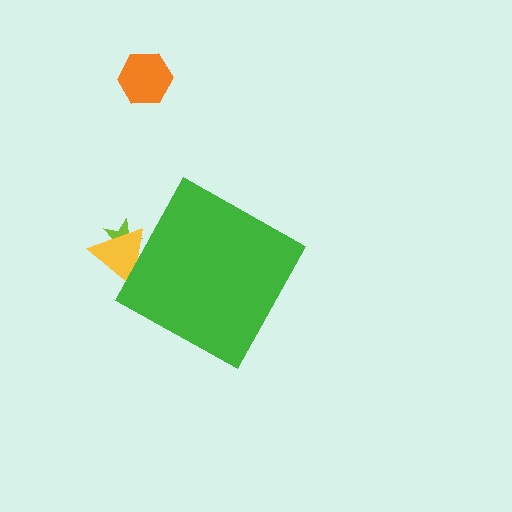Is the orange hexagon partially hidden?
No, the orange hexagon is fully visible.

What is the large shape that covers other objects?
A green diamond.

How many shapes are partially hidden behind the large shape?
2 shapes are partially hidden.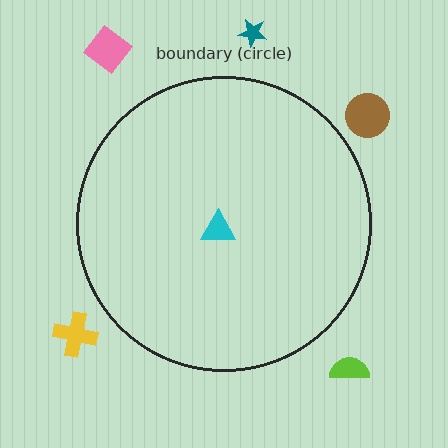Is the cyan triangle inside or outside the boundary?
Inside.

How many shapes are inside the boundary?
1 inside, 5 outside.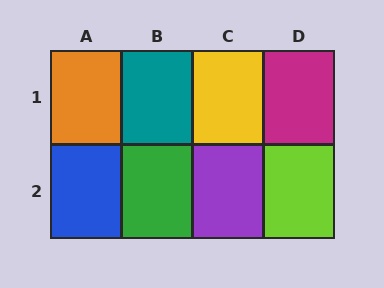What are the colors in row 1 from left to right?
Orange, teal, yellow, magenta.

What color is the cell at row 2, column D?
Lime.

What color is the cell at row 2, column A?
Blue.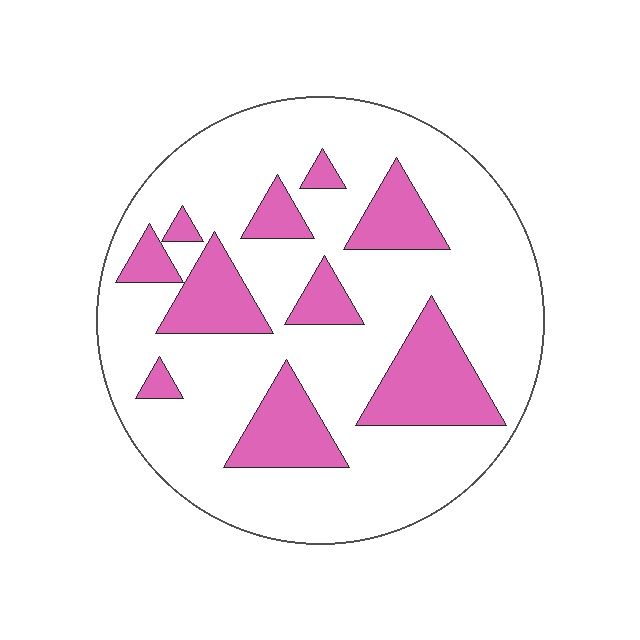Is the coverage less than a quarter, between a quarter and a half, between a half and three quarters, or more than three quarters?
Less than a quarter.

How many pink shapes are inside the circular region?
10.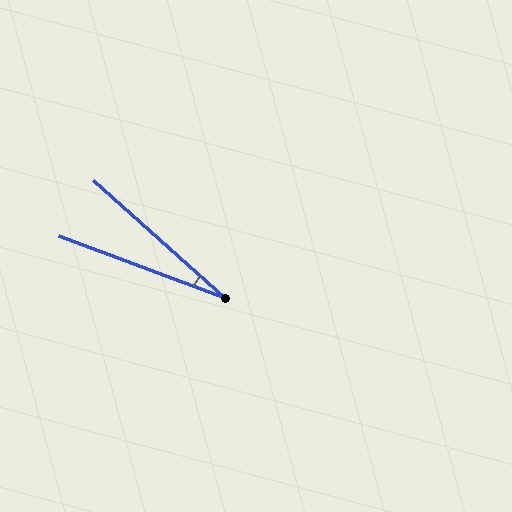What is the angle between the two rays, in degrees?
Approximately 21 degrees.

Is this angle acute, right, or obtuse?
It is acute.